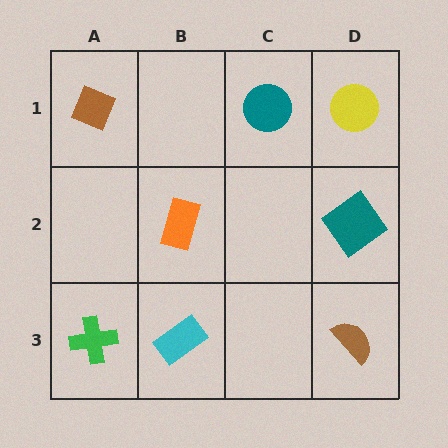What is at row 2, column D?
A teal diamond.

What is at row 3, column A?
A green cross.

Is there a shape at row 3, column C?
No, that cell is empty.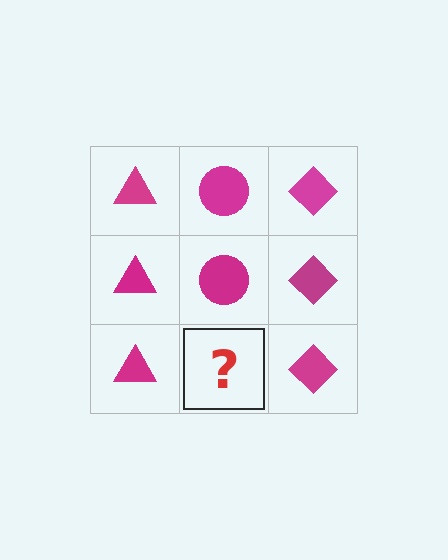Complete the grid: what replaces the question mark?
The question mark should be replaced with a magenta circle.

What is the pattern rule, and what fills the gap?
The rule is that each column has a consistent shape. The gap should be filled with a magenta circle.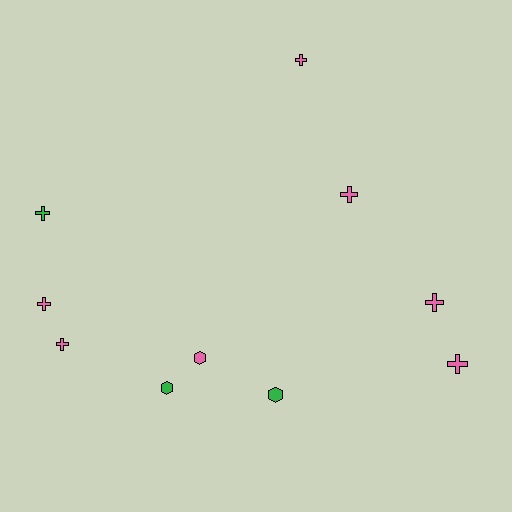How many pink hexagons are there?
There is 1 pink hexagon.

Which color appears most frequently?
Pink, with 7 objects.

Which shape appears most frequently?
Cross, with 7 objects.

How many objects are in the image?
There are 10 objects.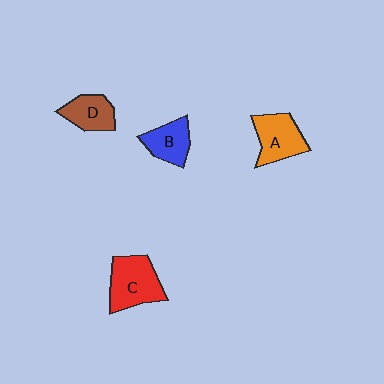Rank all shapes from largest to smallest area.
From largest to smallest: C (red), A (orange), B (blue), D (brown).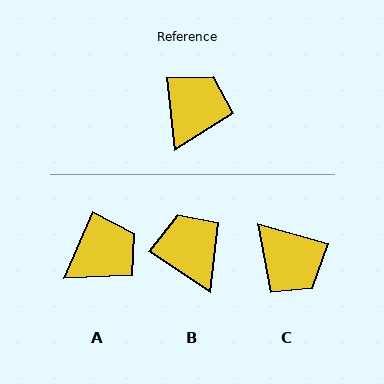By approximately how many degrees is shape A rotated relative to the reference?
Approximately 30 degrees clockwise.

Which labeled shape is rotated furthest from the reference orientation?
C, about 112 degrees away.